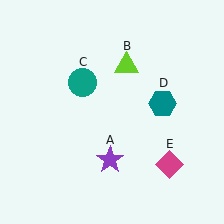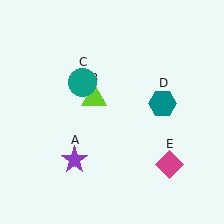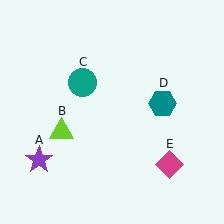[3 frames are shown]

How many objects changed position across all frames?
2 objects changed position: purple star (object A), lime triangle (object B).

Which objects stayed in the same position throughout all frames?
Teal circle (object C) and teal hexagon (object D) and magenta diamond (object E) remained stationary.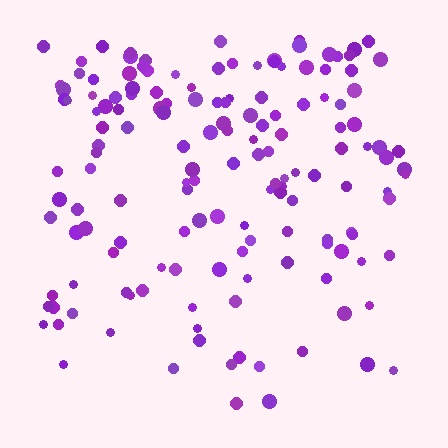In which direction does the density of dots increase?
From bottom to top, with the top side densest.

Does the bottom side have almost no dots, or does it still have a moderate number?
Still a moderate number, just noticeably fewer than the top.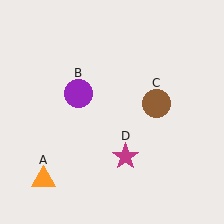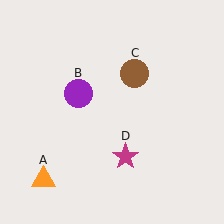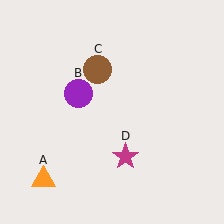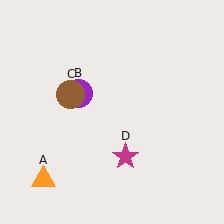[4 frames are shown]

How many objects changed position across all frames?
1 object changed position: brown circle (object C).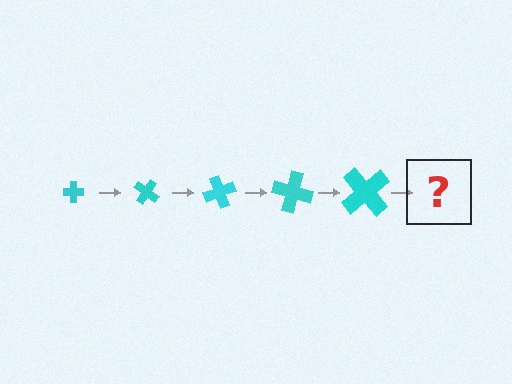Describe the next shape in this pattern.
It should be a cross, larger than the previous one and rotated 175 degrees from the start.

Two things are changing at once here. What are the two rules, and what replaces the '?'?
The two rules are that the cross grows larger each step and it rotates 35 degrees each step. The '?' should be a cross, larger than the previous one and rotated 175 degrees from the start.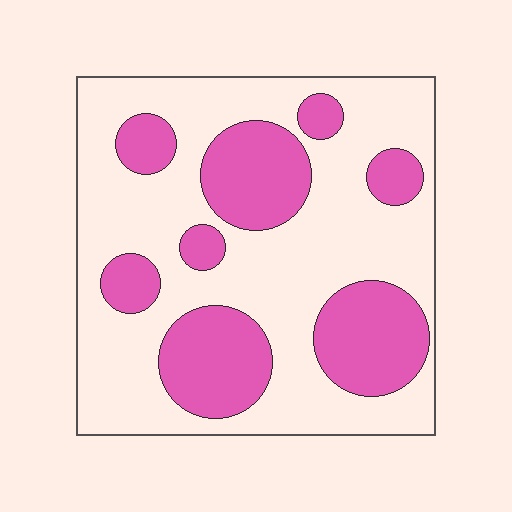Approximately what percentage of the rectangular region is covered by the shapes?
Approximately 35%.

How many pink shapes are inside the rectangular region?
8.